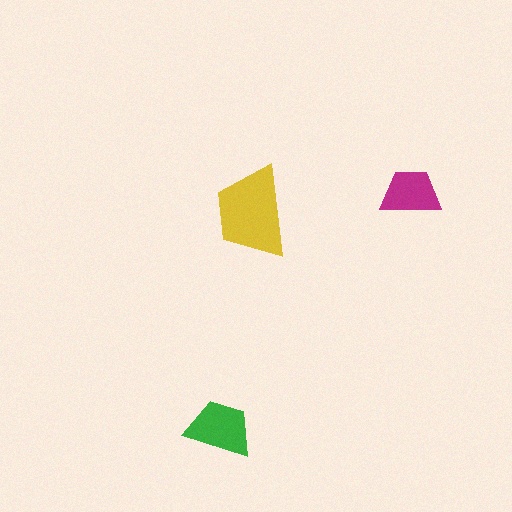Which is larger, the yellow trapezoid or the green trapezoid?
The yellow one.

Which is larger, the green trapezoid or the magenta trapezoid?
The green one.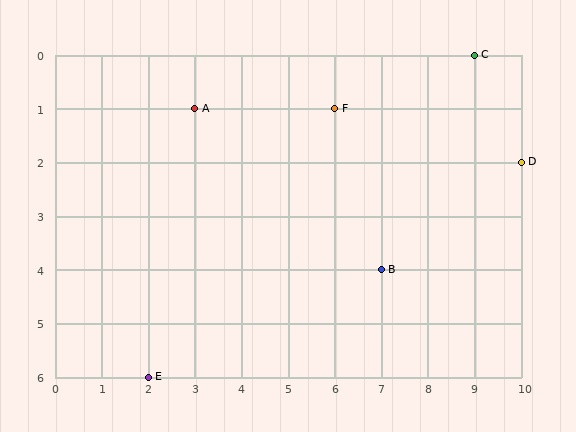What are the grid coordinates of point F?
Point F is at grid coordinates (6, 1).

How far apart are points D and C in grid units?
Points D and C are 1 column and 2 rows apart (about 2.2 grid units diagonally).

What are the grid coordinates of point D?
Point D is at grid coordinates (10, 2).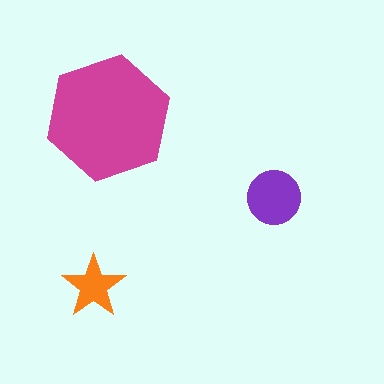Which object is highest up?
The magenta hexagon is topmost.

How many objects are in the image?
There are 3 objects in the image.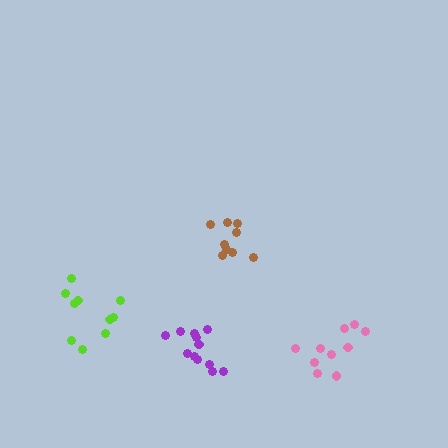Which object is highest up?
The brown cluster is topmost.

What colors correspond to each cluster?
The clusters are colored: brown, lime, pink, purple.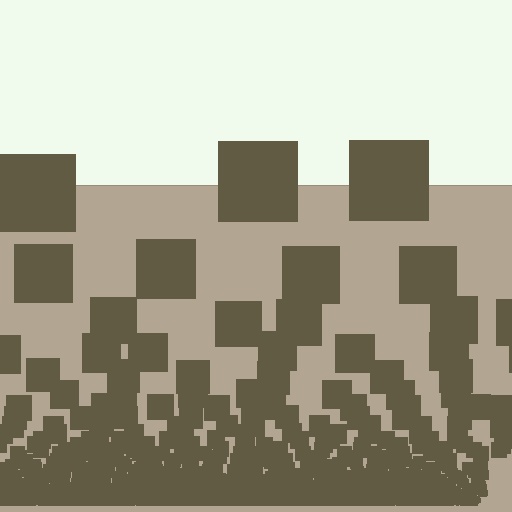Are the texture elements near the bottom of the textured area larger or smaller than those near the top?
Smaller. The gradient is inverted — elements near the bottom are smaller and denser.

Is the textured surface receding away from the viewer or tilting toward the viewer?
The surface appears to tilt toward the viewer. Texture elements get larger and sparser toward the top.